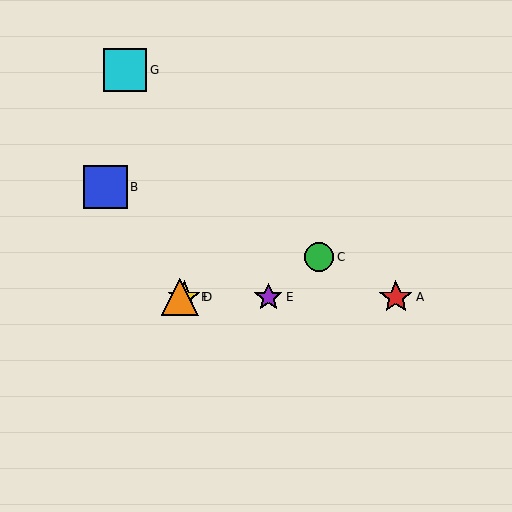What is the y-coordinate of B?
Object B is at y≈187.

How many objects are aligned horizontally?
4 objects (A, D, E, F) are aligned horizontally.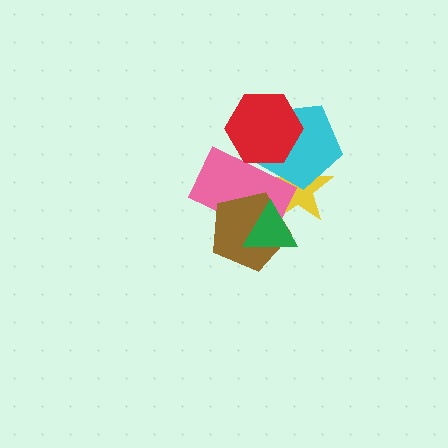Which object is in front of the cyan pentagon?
The red hexagon is in front of the cyan pentagon.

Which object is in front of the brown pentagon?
The green triangle is in front of the brown pentagon.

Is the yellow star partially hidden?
Yes, it is partially covered by another shape.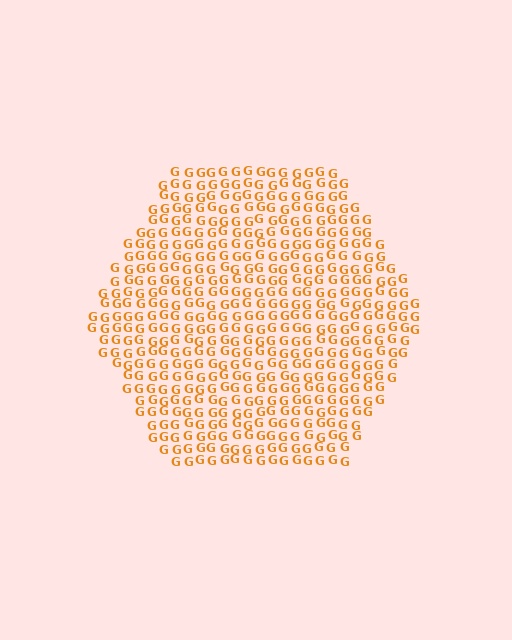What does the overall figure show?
The overall figure shows a hexagon.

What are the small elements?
The small elements are letter G's.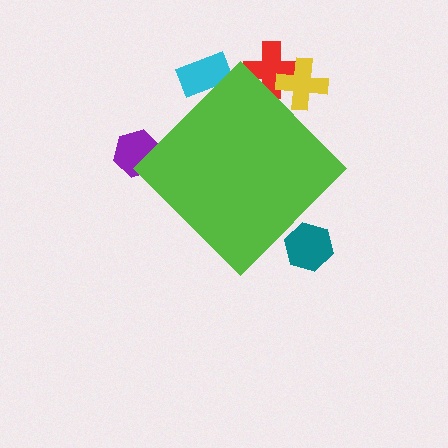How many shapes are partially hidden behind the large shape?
5 shapes are partially hidden.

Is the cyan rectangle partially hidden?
Yes, the cyan rectangle is partially hidden behind the lime diamond.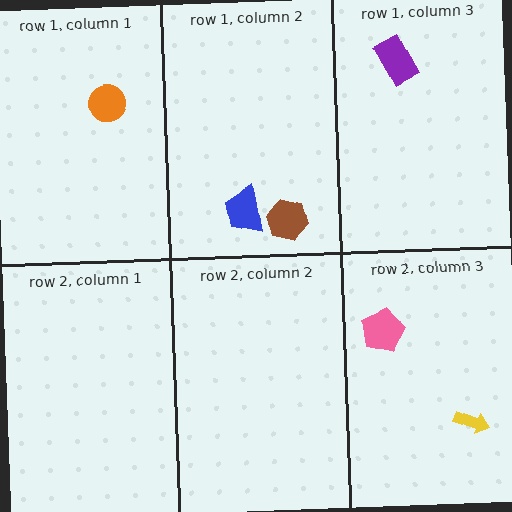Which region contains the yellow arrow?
The row 2, column 3 region.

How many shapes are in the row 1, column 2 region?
2.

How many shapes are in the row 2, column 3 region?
2.